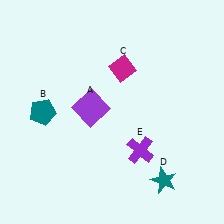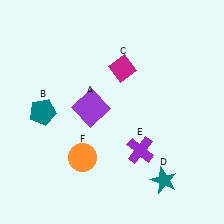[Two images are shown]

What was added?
An orange circle (F) was added in Image 2.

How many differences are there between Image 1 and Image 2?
There is 1 difference between the two images.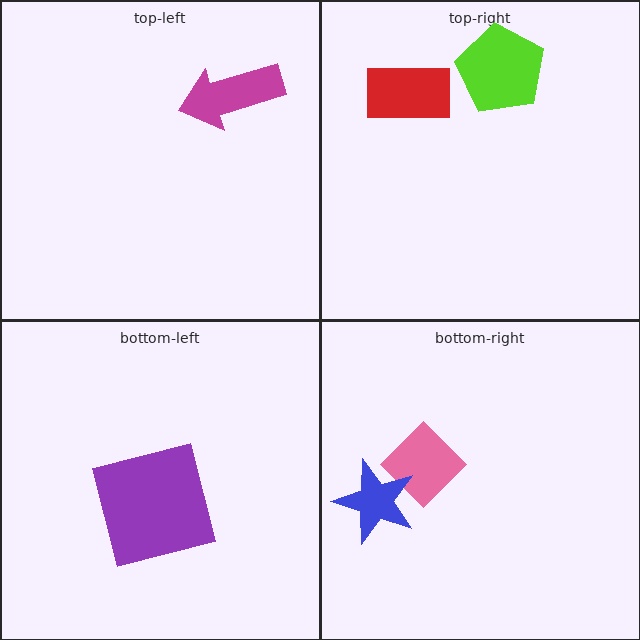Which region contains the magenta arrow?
The top-left region.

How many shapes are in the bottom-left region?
1.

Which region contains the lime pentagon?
The top-right region.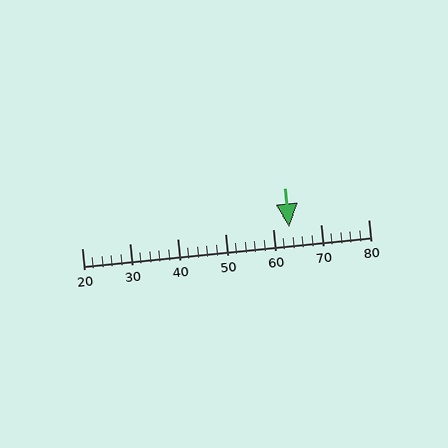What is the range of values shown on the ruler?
The ruler shows values from 20 to 80.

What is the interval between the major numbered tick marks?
The major tick marks are spaced 10 units apart.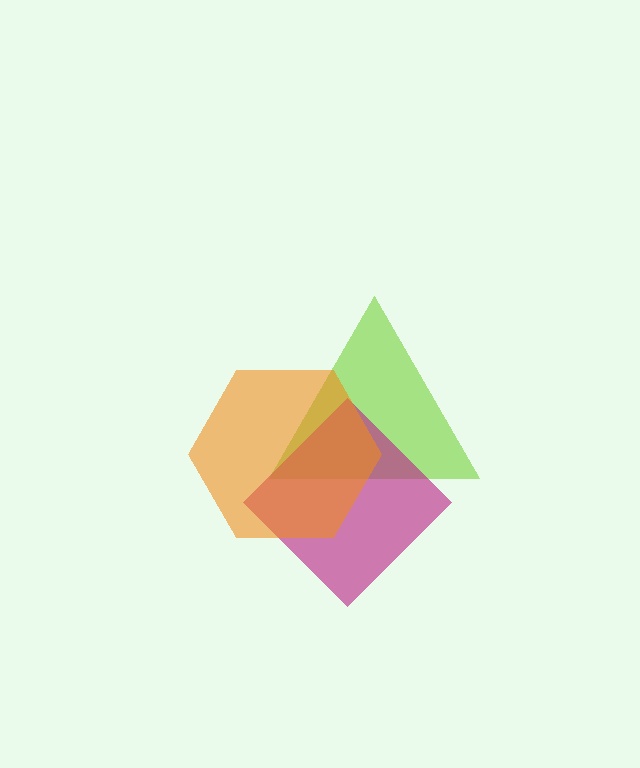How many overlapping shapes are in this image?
There are 3 overlapping shapes in the image.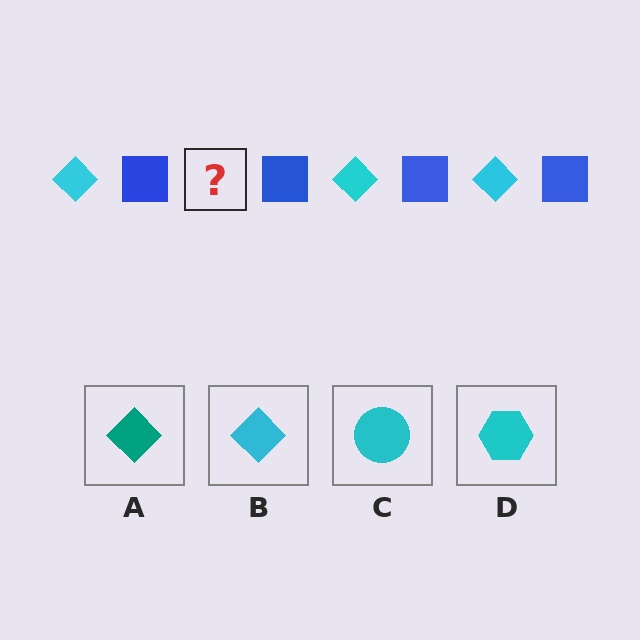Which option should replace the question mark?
Option B.